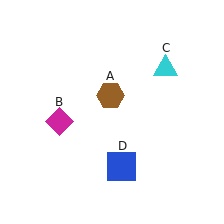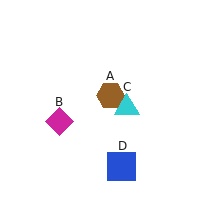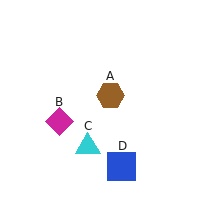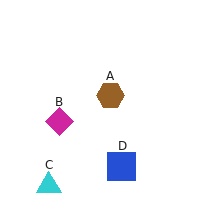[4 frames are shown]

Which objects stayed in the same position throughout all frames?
Brown hexagon (object A) and magenta diamond (object B) and blue square (object D) remained stationary.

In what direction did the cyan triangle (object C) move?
The cyan triangle (object C) moved down and to the left.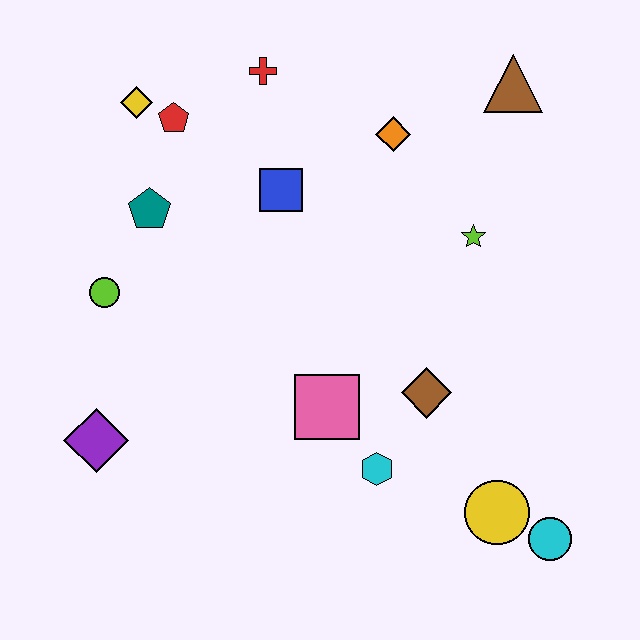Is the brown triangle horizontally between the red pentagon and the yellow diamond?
No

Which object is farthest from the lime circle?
The cyan circle is farthest from the lime circle.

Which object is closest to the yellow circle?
The cyan circle is closest to the yellow circle.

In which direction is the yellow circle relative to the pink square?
The yellow circle is to the right of the pink square.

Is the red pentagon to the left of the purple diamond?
No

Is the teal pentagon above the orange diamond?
No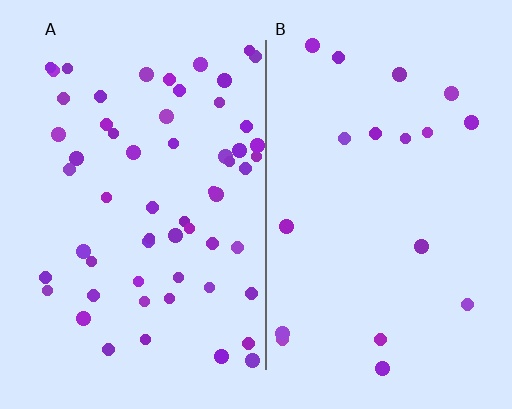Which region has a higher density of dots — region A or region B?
A (the left).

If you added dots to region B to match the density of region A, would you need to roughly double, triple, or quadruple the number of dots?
Approximately triple.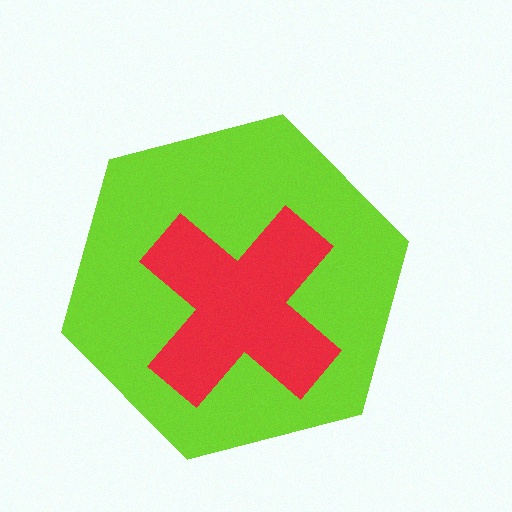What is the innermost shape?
The red cross.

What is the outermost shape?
The lime hexagon.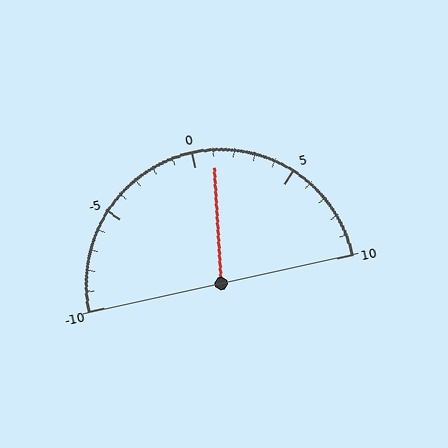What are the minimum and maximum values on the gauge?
The gauge ranges from -10 to 10.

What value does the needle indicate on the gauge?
The needle indicates approximately 1.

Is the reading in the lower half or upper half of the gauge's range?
The reading is in the upper half of the range (-10 to 10).